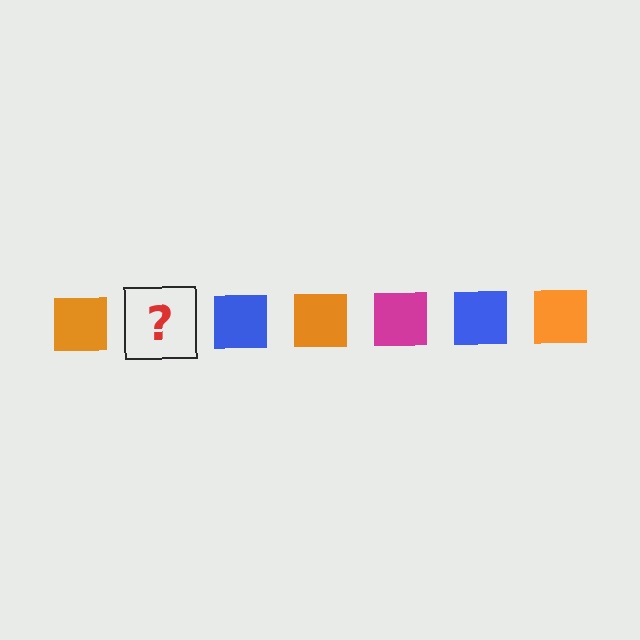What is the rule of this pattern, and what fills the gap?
The rule is that the pattern cycles through orange, magenta, blue squares. The gap should be filled with a magenta square.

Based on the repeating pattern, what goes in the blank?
The blank should be a magenta square.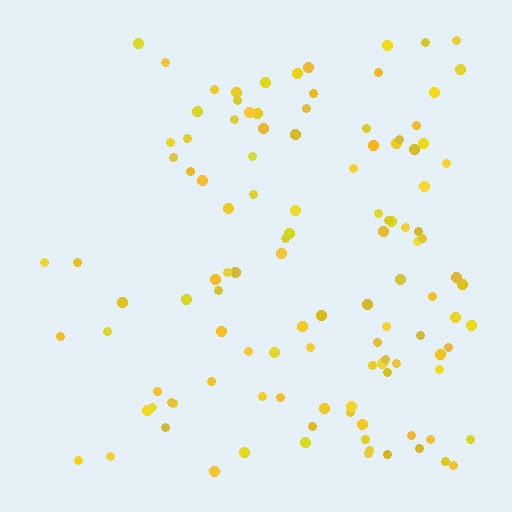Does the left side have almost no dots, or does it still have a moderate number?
Still a moderate number, just noticeably fewer than the right.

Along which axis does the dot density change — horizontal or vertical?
Horizontal.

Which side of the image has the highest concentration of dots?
The right.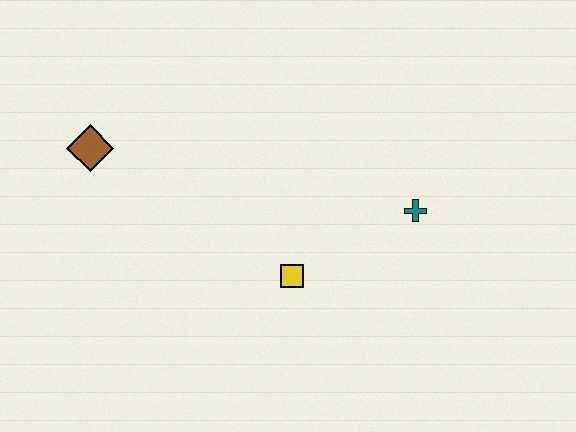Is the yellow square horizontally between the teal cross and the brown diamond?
Yes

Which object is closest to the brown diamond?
The yellow square is closest to the brown diamond.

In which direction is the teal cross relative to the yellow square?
The teal cross is to the right of the yellow square.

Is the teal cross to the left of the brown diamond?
No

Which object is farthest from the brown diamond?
The teal cross is farthest from the brown diamond.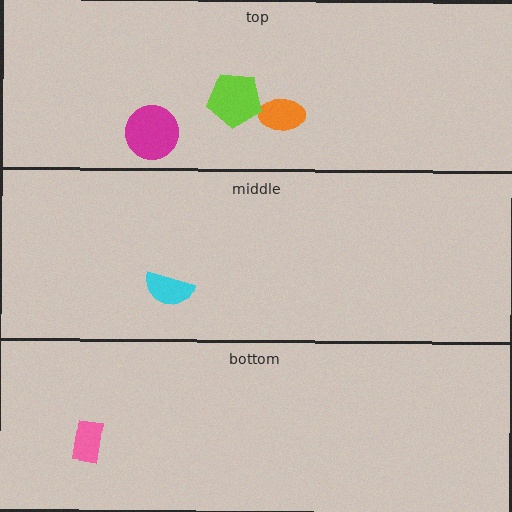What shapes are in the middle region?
The cyan semicircle.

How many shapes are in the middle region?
1.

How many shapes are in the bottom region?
1.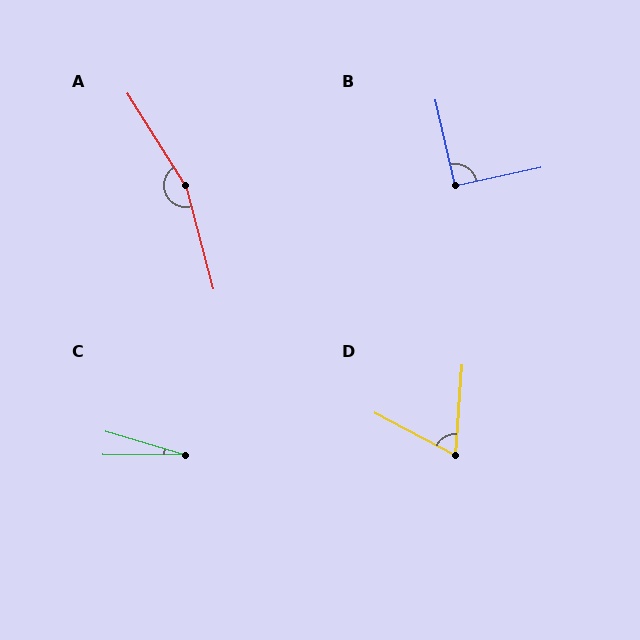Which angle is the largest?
A, at approximately 163 degrees.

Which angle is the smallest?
C, at approximately 16 degrees.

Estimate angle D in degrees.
Approximately 66 degrees.